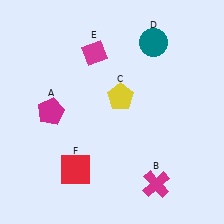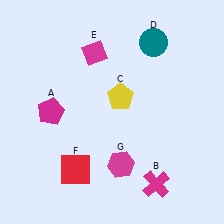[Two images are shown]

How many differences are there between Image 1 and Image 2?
There is 1 difference between the two images.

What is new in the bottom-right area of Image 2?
A magenta hexagon (G) was added in the bottom-right area of Image 2.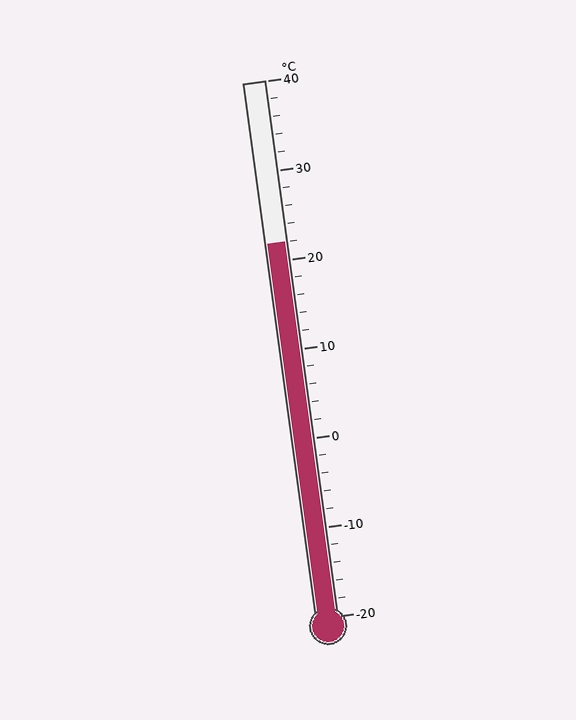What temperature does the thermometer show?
The thermometer shows approximately 22°C.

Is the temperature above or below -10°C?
The temperature is above -10°C.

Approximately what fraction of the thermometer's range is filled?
The thermometer is filled to approximately 70% of its range.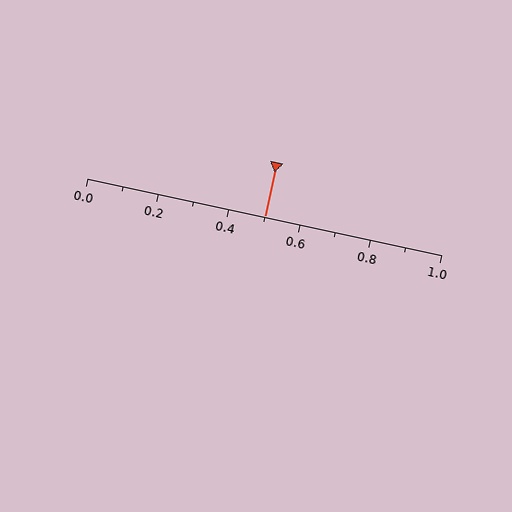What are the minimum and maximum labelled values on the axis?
The axis runs from 0.0 to 1.0.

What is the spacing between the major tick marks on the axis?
The major ticks are spaced 0.2 apart.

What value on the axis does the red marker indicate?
The marker indicates approximately 0.5.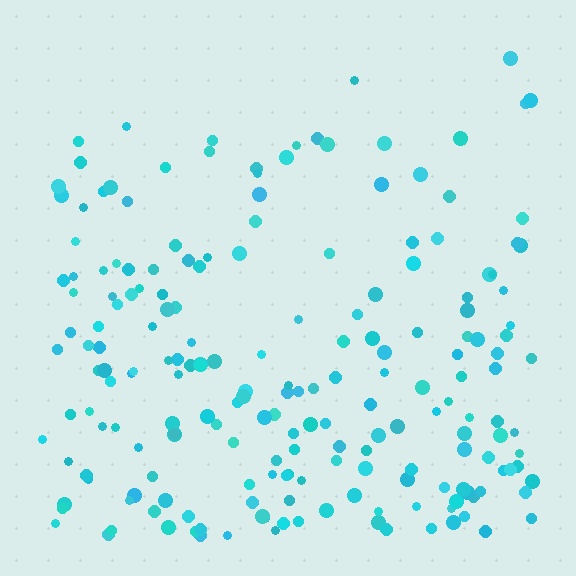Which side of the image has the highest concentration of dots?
The bottom.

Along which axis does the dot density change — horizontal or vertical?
Vertical.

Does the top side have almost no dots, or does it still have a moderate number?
Still a moderate number, just noticeably fewer than the bottom.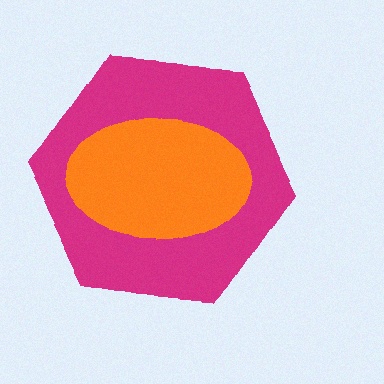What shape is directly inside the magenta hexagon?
The orange ellipse.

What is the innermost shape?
The orange ellipse.